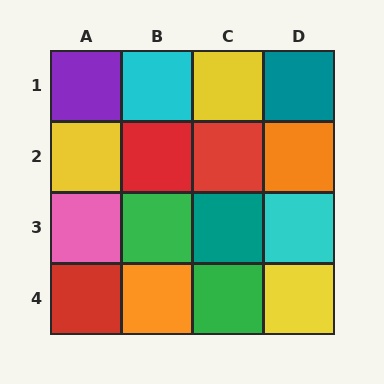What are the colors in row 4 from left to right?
Red, orange, green, yellow.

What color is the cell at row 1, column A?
Purple.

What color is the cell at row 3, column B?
Green.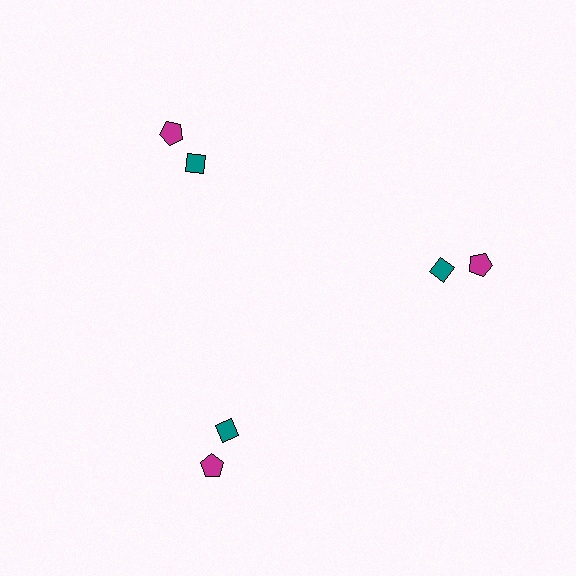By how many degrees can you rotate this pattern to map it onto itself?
The pattern maps onto itself every 120 degrees of rotation.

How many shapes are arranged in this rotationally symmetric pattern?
There are 6 shapes, arranged in 3 groups of 2.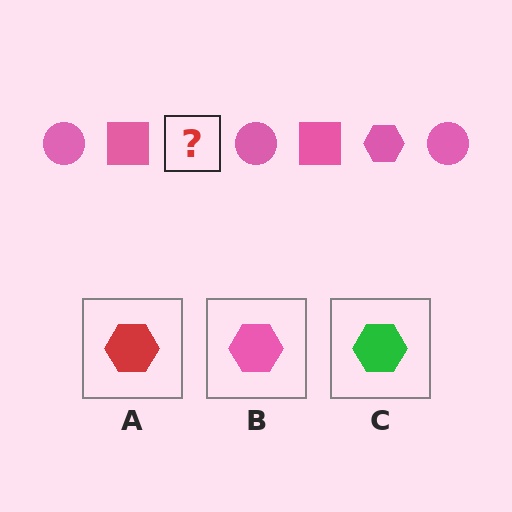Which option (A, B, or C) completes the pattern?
B.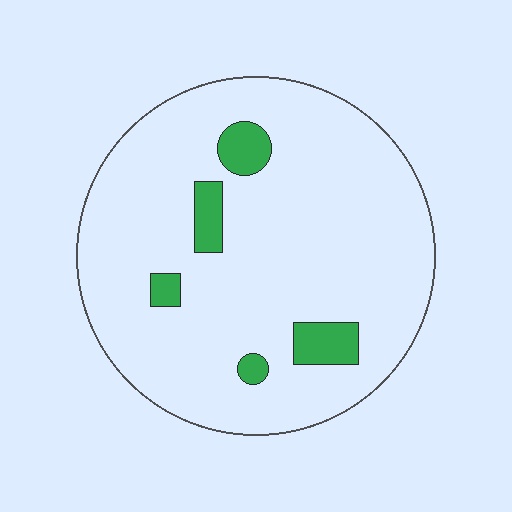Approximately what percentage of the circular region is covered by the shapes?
Approximately 10%.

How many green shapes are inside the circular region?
5.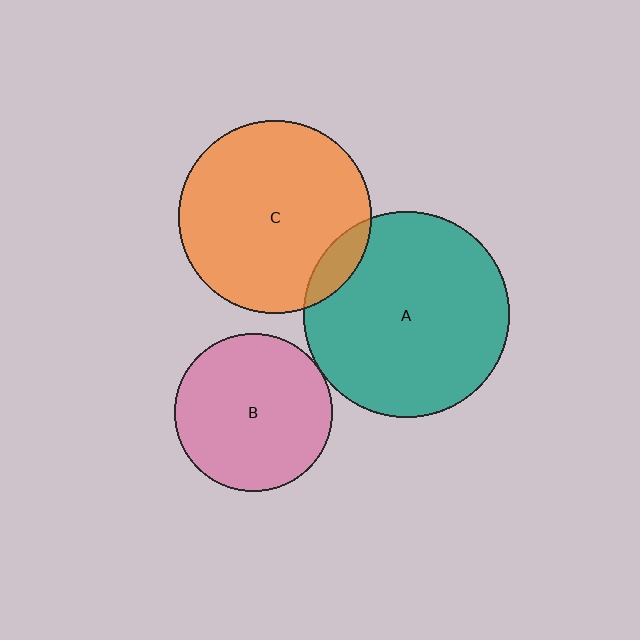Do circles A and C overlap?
Yes.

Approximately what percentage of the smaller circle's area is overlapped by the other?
Approximately 10%.